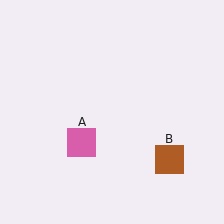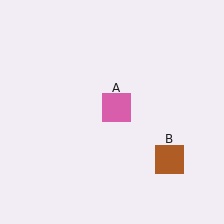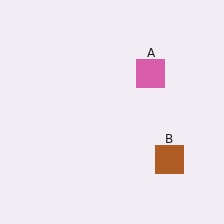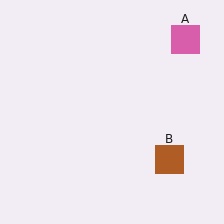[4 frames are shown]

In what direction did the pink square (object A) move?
The pink square (object A) moved up and to the right.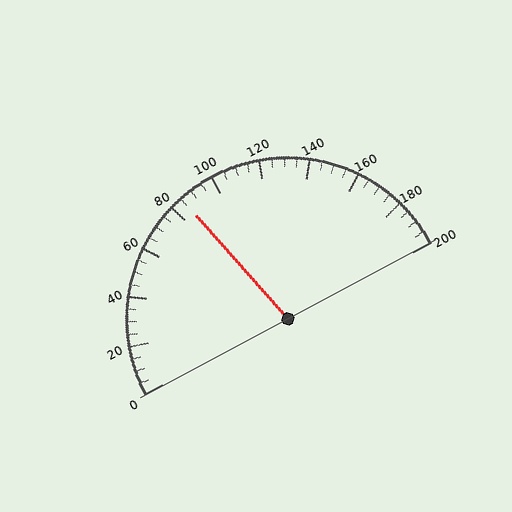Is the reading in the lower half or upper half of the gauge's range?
The reading is in the lower half of the range (0 to 200).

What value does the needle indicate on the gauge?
The needle indicates approximately 85.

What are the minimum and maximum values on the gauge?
The gauge ranges from 0 to 200.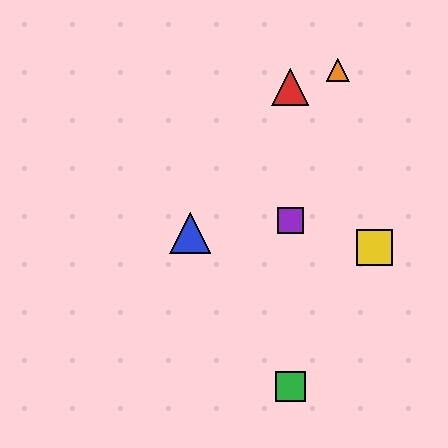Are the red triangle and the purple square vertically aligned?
Yes, both are at x≈290.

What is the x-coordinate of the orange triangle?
The orange triangle is at x≈338.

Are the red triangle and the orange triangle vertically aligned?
No, the red triangle is at x≈290 and the orange triangle is at x≈338.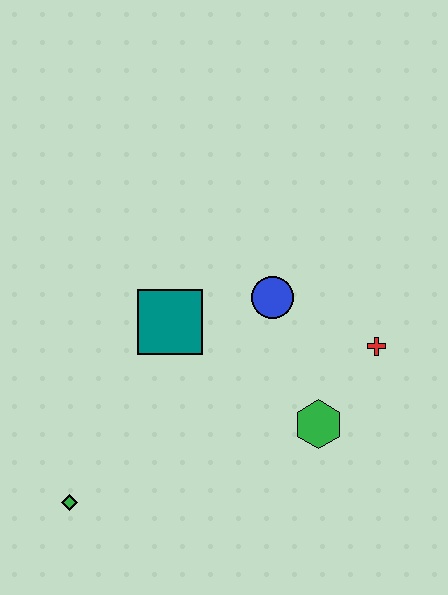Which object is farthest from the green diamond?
The red cross is farthest from the green diamond.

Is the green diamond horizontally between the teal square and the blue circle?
No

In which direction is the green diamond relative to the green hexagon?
The green diamond is to the left of the green hexagon.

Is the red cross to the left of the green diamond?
No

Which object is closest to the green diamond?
The teal square is closest to the green diamond.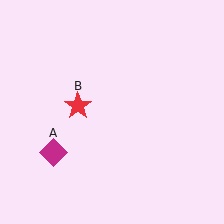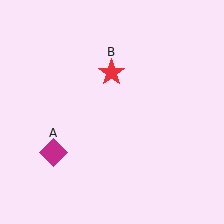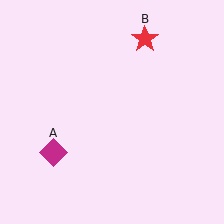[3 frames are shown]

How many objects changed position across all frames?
1 object changed position: red star (object B).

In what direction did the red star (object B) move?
The red star (object B) moved up and to the right.